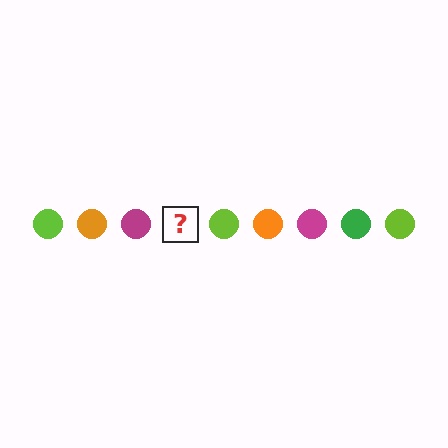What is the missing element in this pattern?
The missing element is a green circle.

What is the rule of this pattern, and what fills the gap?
The rule is that the pattern cycles through lime, orange, magenta, green circles. The gap should be filled with a green circle.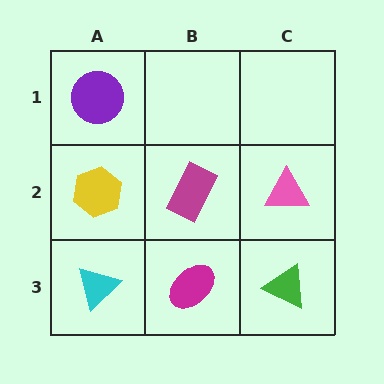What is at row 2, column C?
A pink triangle.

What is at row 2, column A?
A yellow hexagon.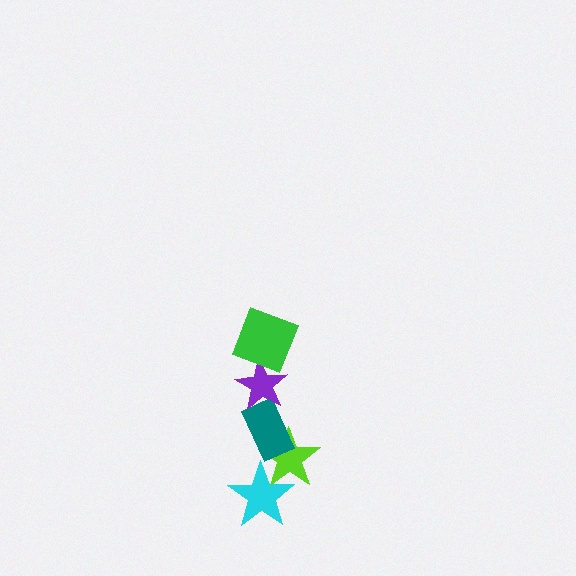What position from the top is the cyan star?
The cyan star is 5th from the top.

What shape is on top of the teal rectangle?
The purple star is on top of the teal rectangle.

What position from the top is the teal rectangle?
The teal rectangle is 3rd from the top.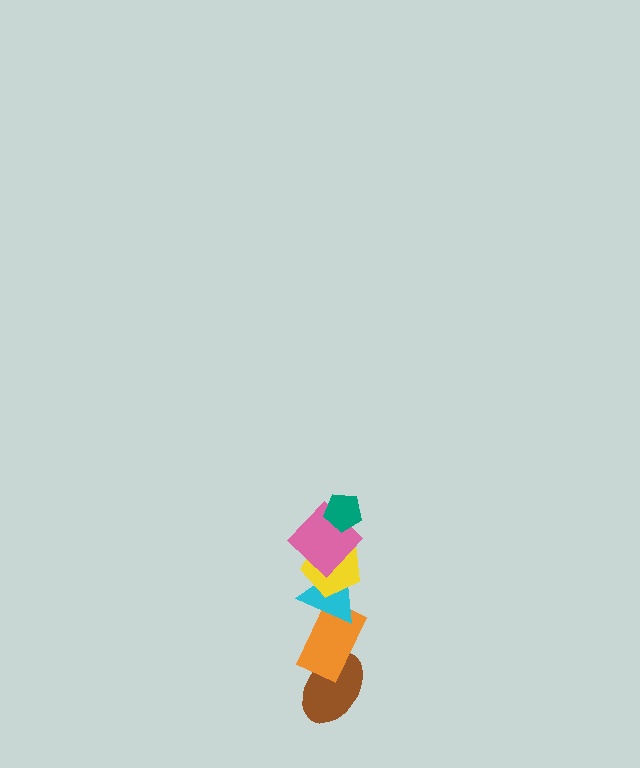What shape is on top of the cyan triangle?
The yellow pentagon is on top of the cyan triangle.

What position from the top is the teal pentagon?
The teal pentagon is 1st from the top.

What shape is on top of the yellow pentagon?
The pink diamond is on top of the yellow pentagon.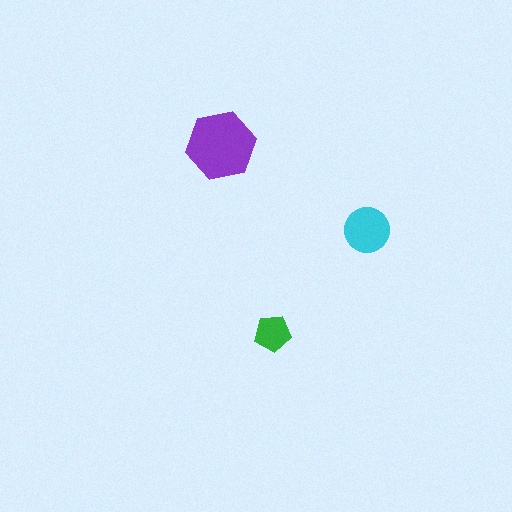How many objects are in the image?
There are 3 objects in the image.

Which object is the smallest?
The green pentagon.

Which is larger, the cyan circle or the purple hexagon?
The purple hexagon.